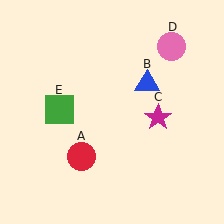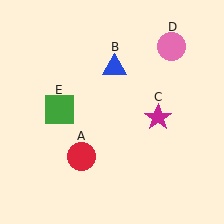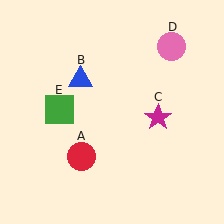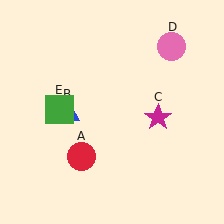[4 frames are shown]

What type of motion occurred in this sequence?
The blue triangle (object B) rotated counterclockwise around the center of the scene.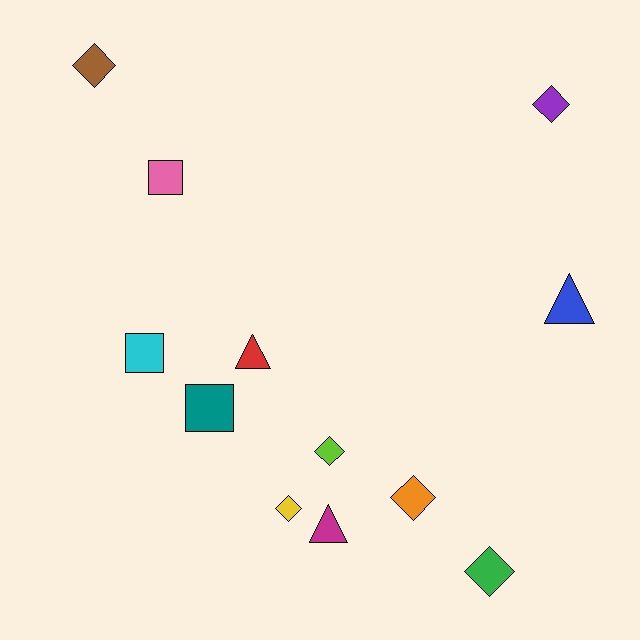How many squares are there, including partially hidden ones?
There are 3 squares.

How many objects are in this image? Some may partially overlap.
There are 12 objects.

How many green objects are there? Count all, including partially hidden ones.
There is 1 green object.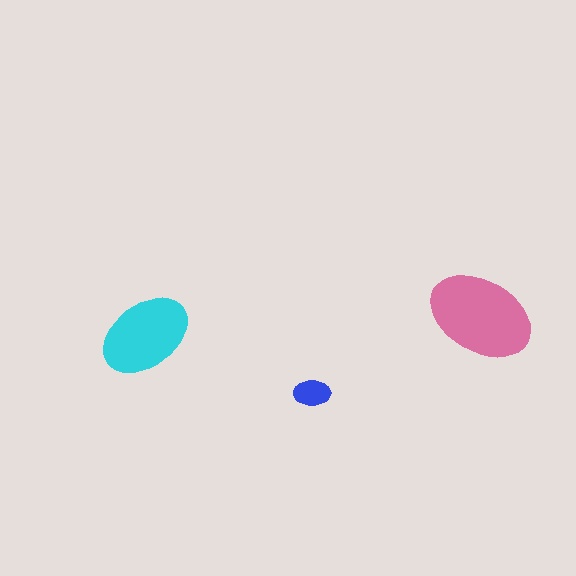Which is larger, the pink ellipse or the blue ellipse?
The pink one.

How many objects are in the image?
There are 3 objects in the image.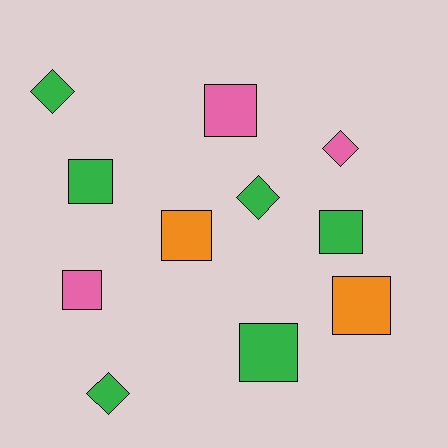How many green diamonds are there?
There are 3 green diamonds.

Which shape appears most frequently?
Square, with 7 objects.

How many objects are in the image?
There are 11 objects.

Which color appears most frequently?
Green, with 6 objects.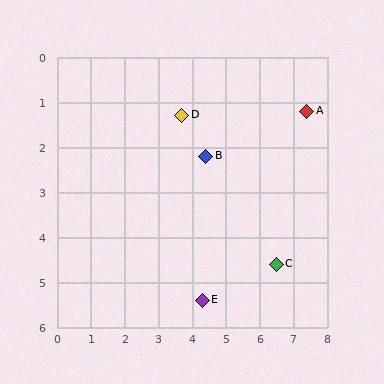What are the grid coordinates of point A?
Point A is at approximately (7.4, 1.2).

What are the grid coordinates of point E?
Point E is at approximately (4.3, 5.4).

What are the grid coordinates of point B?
Point B is at approximately (4.4, 2.2).